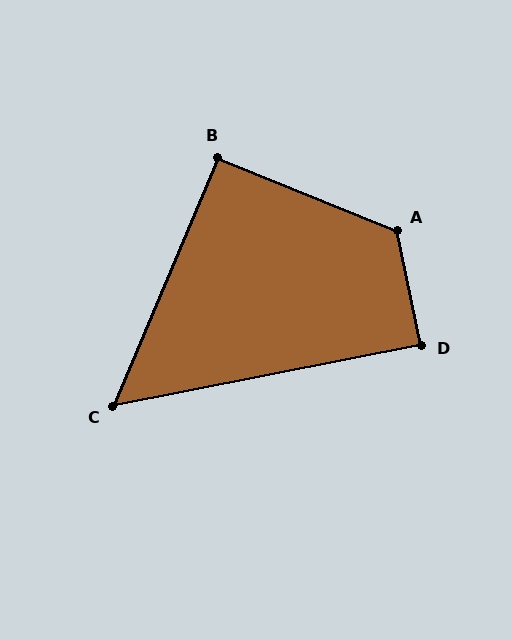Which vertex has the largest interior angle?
A, at approximately 124 degrees.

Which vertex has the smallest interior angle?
C, at approximately 56 degrees.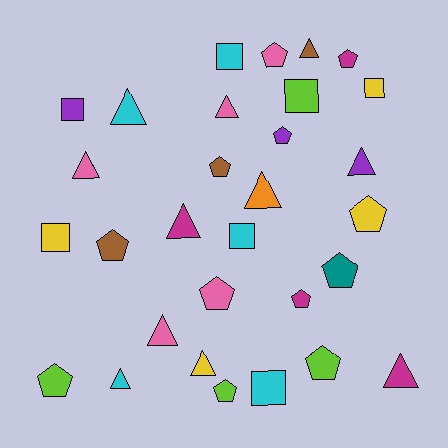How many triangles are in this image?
There are 11 triangles.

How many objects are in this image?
There are 30 objects.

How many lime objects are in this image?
There are 4 lime objects.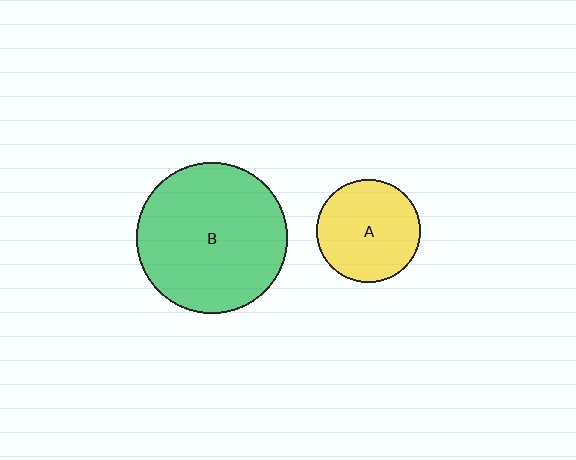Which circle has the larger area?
Circle B (green).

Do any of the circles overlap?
No, none of the circles overlap.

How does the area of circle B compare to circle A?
Approximately 2.1 times.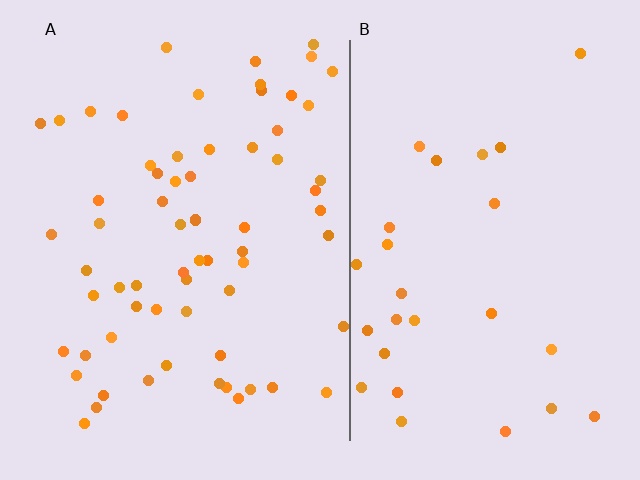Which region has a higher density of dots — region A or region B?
A (the left).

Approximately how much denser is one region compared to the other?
Approximately 2.4× — region A over region B.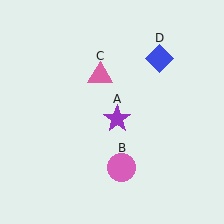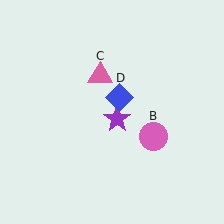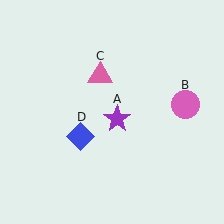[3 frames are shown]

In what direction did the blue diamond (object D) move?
The blue diamond (object D) moved down and to the left.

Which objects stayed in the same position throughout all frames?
Purple star (object A) and pink triangle (object C) remained stationary.